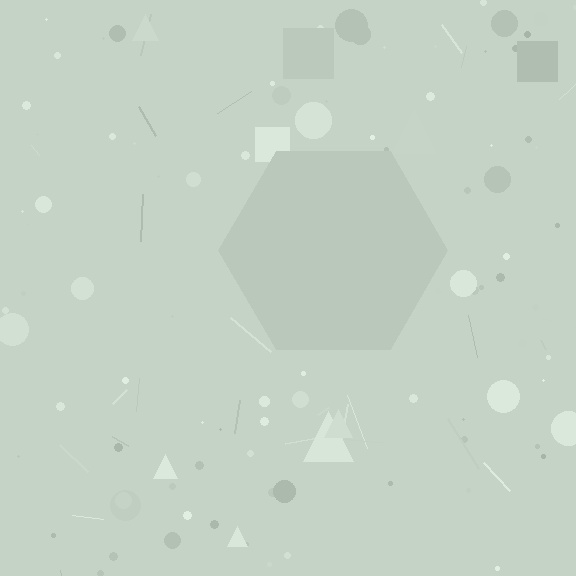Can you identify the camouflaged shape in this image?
The camouflaged shape is a hexagon.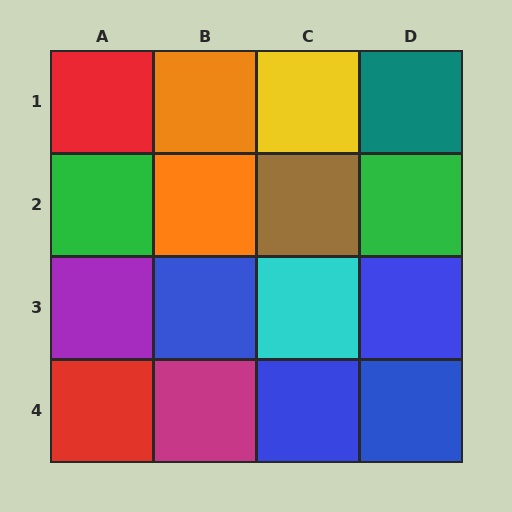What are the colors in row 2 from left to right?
Green, orange, brown, green.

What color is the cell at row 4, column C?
Blue.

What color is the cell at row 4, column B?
Magenta.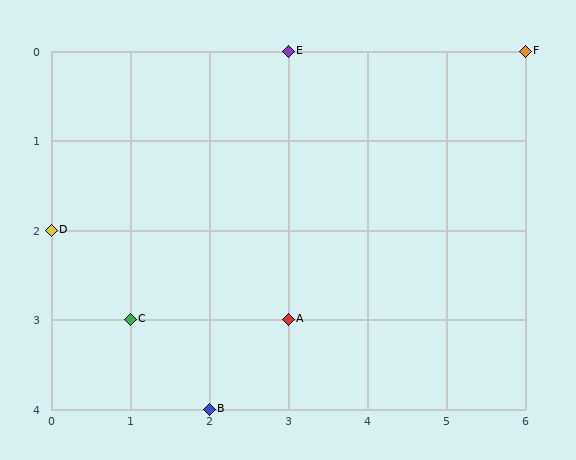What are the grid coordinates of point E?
Point E is at grid coordinates (3, 0).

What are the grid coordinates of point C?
Point C is at grid coordinates (1, 3).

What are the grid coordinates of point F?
Point F is at grid coordinates (6, 0).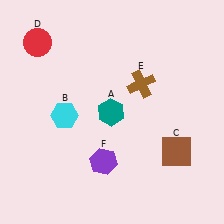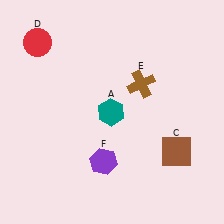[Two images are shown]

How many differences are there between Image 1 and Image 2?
There is 1 difference between the two images.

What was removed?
The cyan hexagon (B) was removed in Image 2.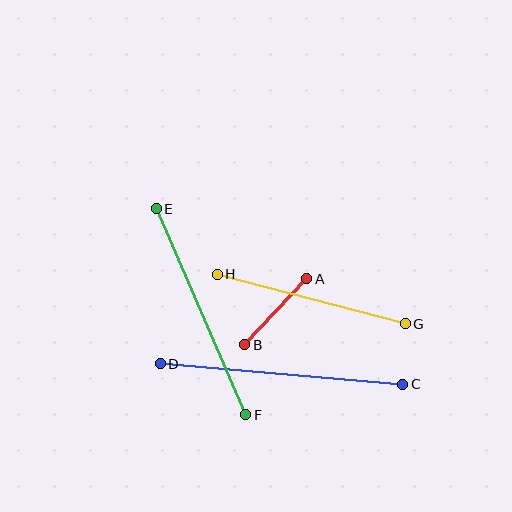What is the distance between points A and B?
The distance is approximately 90 pixels.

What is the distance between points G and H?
The distance is approximately 194 pixels.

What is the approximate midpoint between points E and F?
The midpoint is at approximately (201, 312) pixels.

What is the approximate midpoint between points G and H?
The midpoint is at approximately (311, 299) pixels.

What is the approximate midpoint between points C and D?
The midpoint is at approximately (282, 374) pixels.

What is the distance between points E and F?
The distance is approximately 225 pixels.